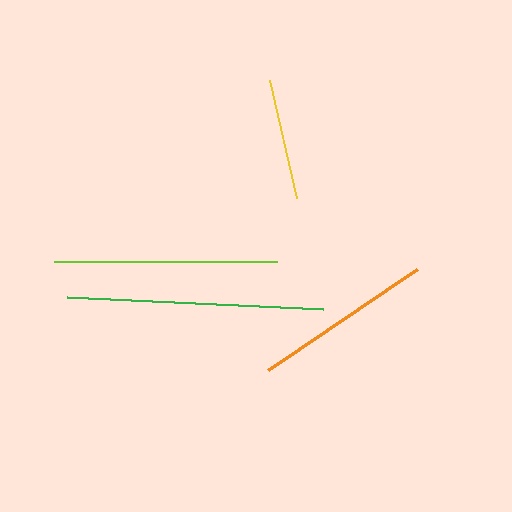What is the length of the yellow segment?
The yellow segment is approximately 121 pixels long.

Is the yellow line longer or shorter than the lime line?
The lime line is longer than the yellow line.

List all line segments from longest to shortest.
From longest to shortest: green, lime, orange, yellow.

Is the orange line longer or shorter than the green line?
The green line is longer than the orange line.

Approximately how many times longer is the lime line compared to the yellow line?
The lime line is approximately 1.8 times the length of the yellow line.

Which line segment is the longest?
The green line is the longest at approximately 256 pixels.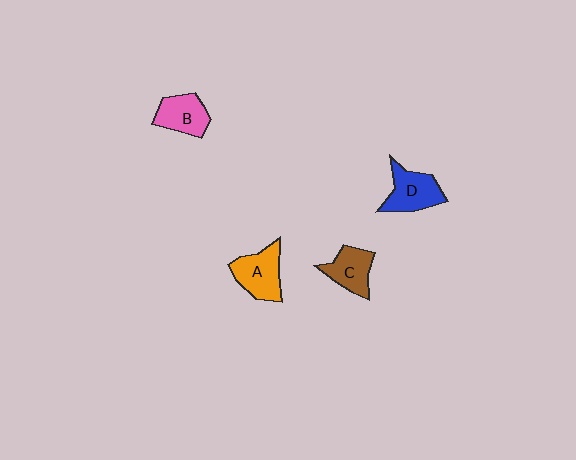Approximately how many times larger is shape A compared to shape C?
Approximately 1.2 times.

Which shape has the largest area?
Shape A (orange).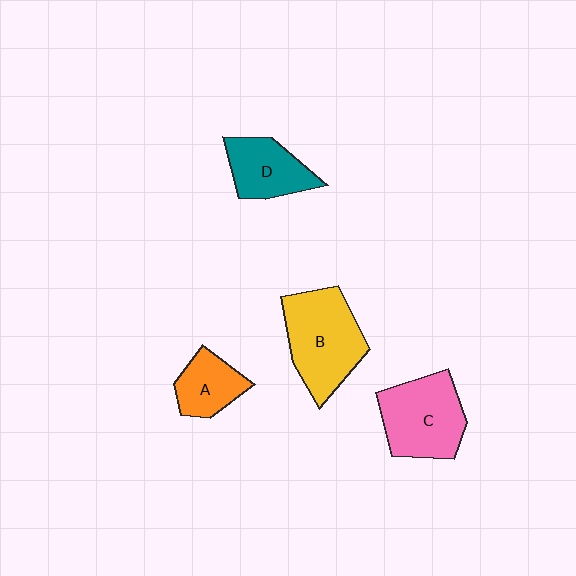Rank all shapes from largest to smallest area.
From largest to smallest: B (yellow), C (pink), D (teal), A (orange).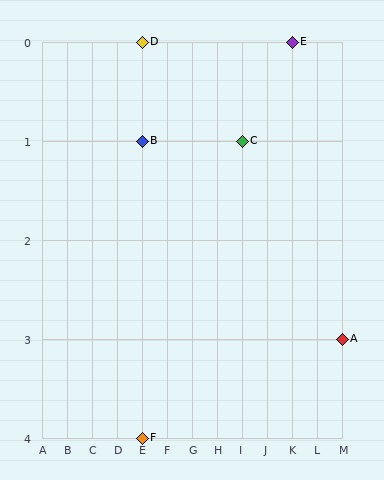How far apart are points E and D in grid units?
Points E and D are 6 columns apart.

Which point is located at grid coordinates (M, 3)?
Point A is at (M, 3).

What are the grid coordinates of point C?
Point C is at grid coordinates (I, 1).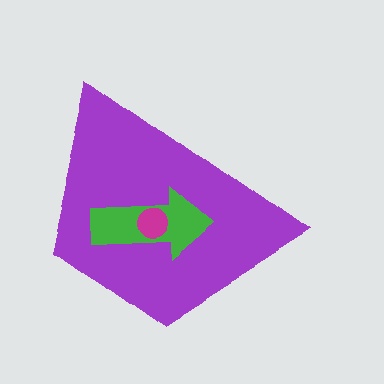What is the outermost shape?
The purple trapezoid.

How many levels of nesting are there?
3.